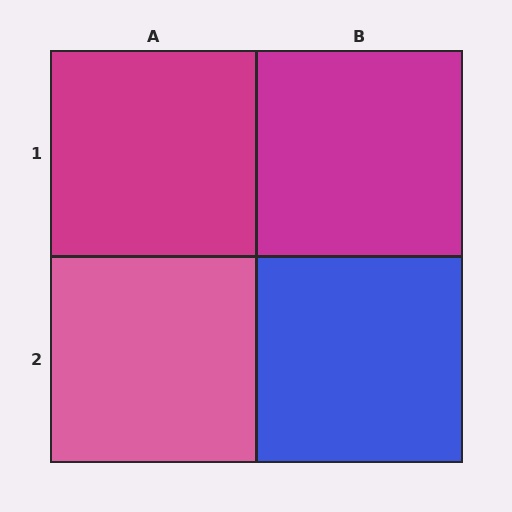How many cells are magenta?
2 cells are magenta.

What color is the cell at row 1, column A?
Magenta.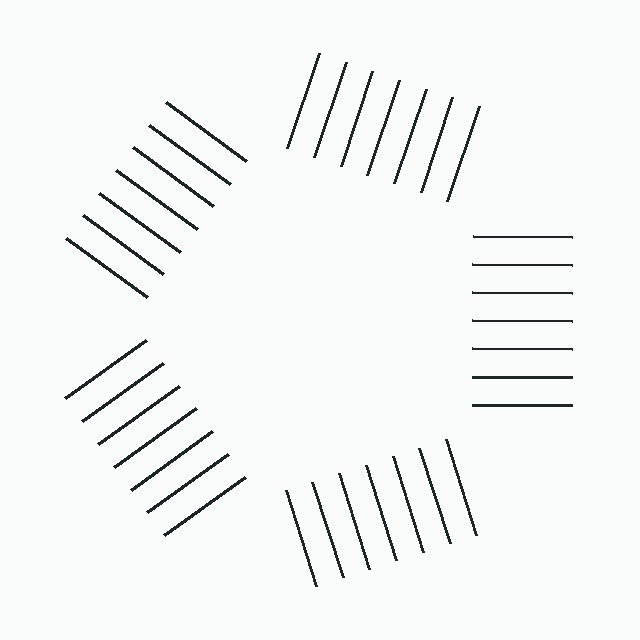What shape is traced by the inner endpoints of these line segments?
An illusory pentagon — the line segments terminate on its edges but no continuous stroke is drawn.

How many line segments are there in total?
35 — 7 along each of the 5 edges.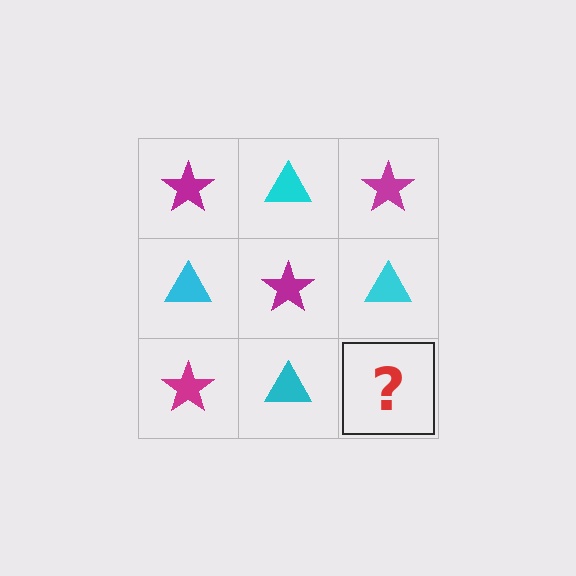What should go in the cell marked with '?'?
The missing cell should contain a magenta star.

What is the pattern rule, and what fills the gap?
The rule is that it alternates magenta star and cyan triangle in a checkerboard pattern. The gap should be filled with a magenta star.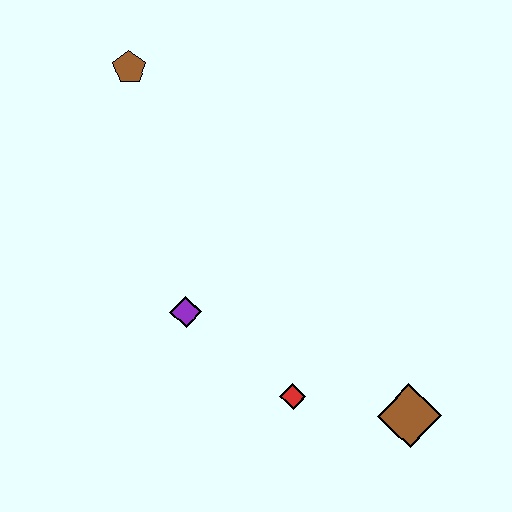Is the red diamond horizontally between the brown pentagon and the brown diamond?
Yes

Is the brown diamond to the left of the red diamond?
No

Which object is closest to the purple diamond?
The red diamond is closest to the purple diamond.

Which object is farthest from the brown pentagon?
The brown diamond is farthest from the brown pentagon.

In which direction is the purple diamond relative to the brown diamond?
The purple diamond is to the left of the brown diamond.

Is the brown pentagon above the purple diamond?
Yes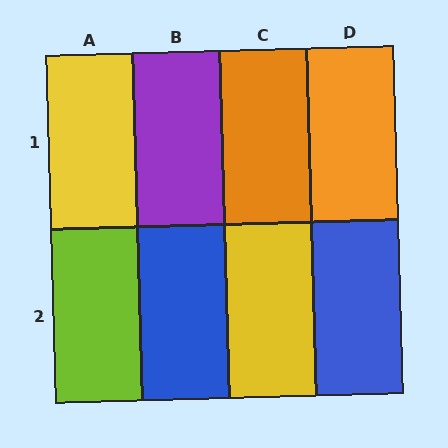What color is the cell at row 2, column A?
Lime.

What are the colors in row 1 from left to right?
Yellow, purple, orange, orange.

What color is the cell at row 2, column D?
Blue.